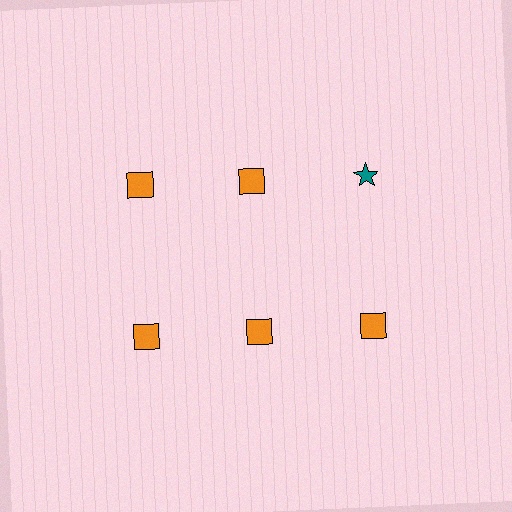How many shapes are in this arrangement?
There are 6 shapes arranged in a grid pattern.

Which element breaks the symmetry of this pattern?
The teal star in the top row, center column breaks the symmetry. All other shapes are orange squares.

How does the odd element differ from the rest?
It differs in both color (teal instead of orange) and shape (star instead of square).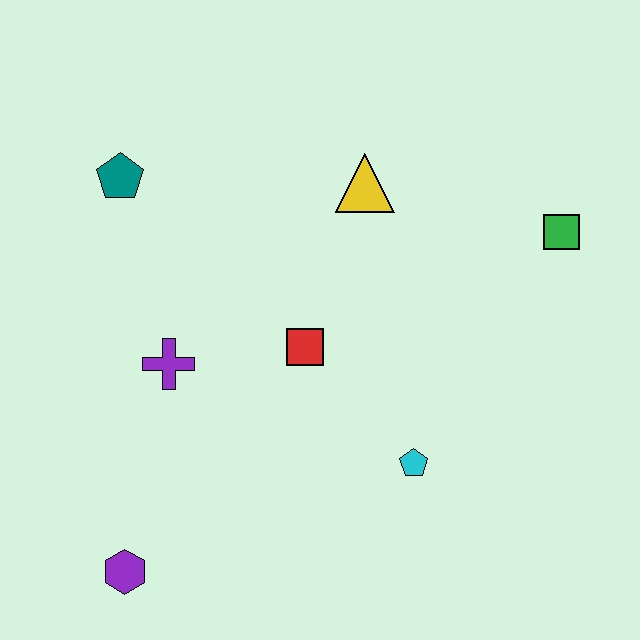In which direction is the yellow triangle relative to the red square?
The yellow triangle is above the red square.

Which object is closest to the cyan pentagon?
The red square is closest to the cyan pentagon.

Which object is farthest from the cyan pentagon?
The teal pentagon is farthest from the cyan pentagon.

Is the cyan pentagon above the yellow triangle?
No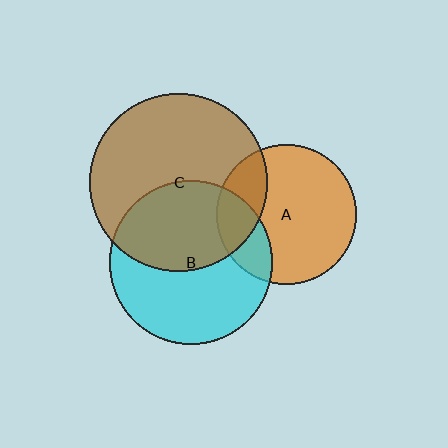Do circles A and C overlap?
Yes.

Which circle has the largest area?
Circle C (brown).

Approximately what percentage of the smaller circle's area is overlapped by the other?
Approximately 25%.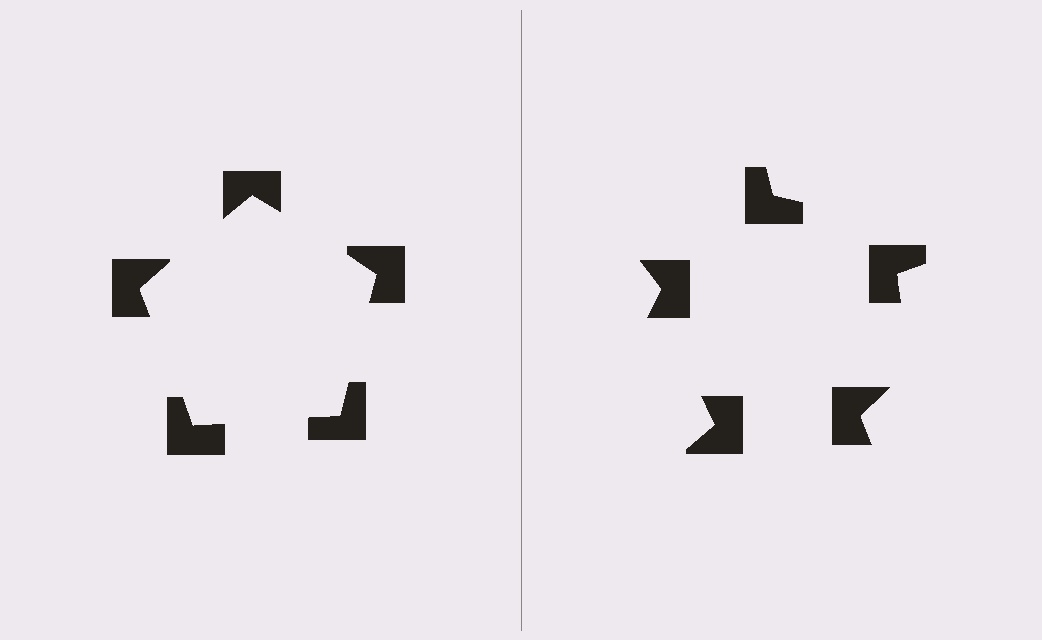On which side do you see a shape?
An illusory pentagon appears on the left side. On the right side the wedge cuts are rotated, so no coherent shape forms.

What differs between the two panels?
The notched squares are positioned identically on both sides; only the wedge orientations differ. On the left they align to a pentagon; on the right they are misaligned.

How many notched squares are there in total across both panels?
10 — 5 on each side.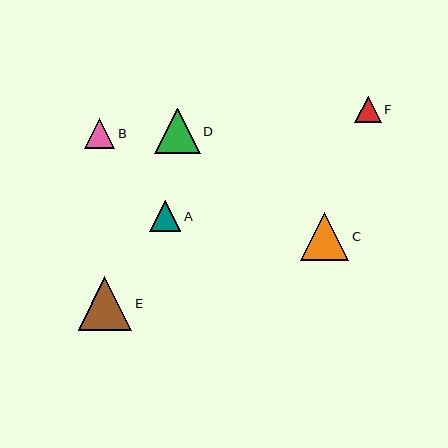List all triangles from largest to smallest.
From largest to smallest: E, C, D, A, B, F.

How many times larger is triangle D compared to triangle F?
Triangle D is approximately 1.7 times the size of triangle F.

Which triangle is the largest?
Triangle E is the largest with a size of approximately 54 pixels.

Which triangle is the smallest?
Triangle F is the smallest with a size of approximately 26 pixels.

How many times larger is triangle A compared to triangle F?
Triangle A is approximately 1.2 times the size of triangle F.